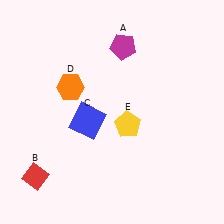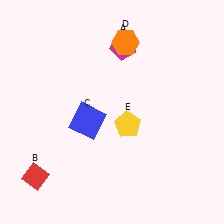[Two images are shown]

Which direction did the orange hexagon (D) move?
The orange hexagon (D) moved right.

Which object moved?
The orange hexagon (D) moved right.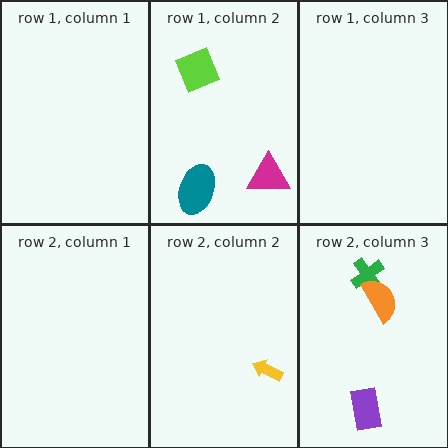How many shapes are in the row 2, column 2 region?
1.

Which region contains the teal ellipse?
The row 1, column 2 region.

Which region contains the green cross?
The row 2, column 3 region.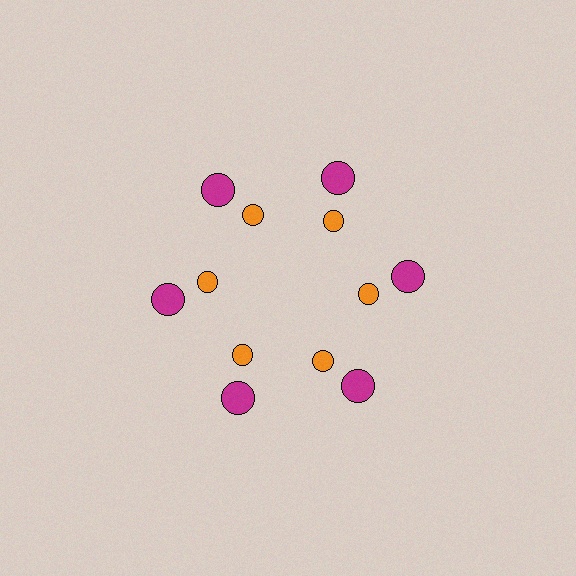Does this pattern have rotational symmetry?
Yes, this pattern has 6-fold rotational symmetry. It looks the same after rotating 60 degrees around the center.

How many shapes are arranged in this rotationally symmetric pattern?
There are 12 shapes, arranged in 6 groups of 2.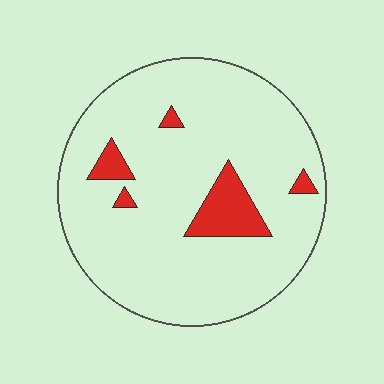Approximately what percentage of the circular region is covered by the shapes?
Approximately 10%.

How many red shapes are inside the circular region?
5.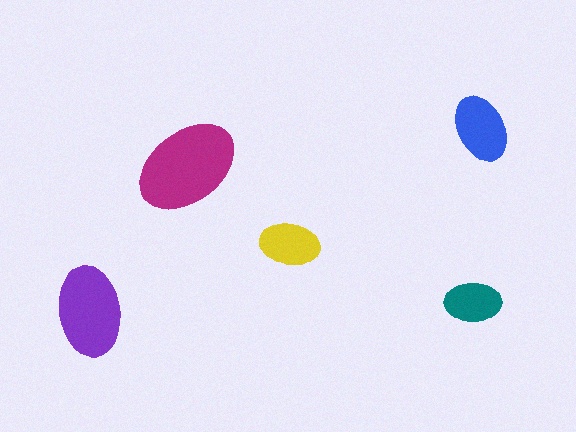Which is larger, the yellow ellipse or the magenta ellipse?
The magenta one.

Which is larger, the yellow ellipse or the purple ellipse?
The purple one.